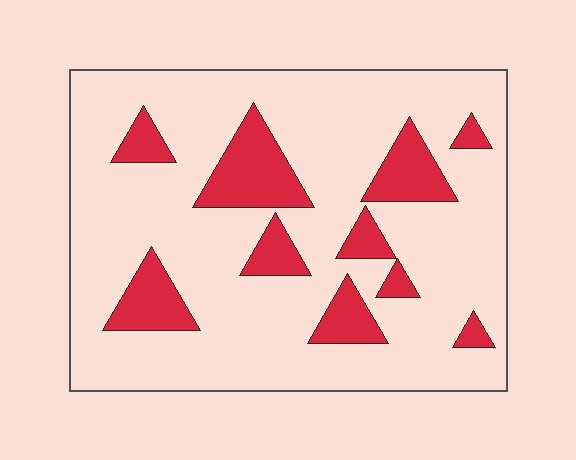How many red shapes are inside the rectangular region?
10.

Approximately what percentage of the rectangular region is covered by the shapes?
Approximately 20%.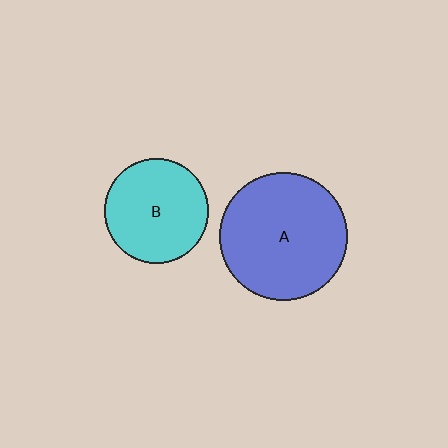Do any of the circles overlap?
No, none of the circles overlap.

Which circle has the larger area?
Circle A (blue).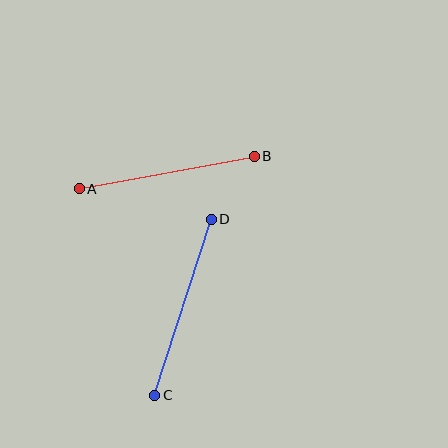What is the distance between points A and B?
The distance is approximately 178 pixels.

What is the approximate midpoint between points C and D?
The midpoint is at approximately (183, 307) pixels.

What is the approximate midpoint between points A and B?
The midpoint is at approximately (167, 172) pixels.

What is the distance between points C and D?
The distance is approximately 185 pixels.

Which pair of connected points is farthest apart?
Points C and D are farthest apart.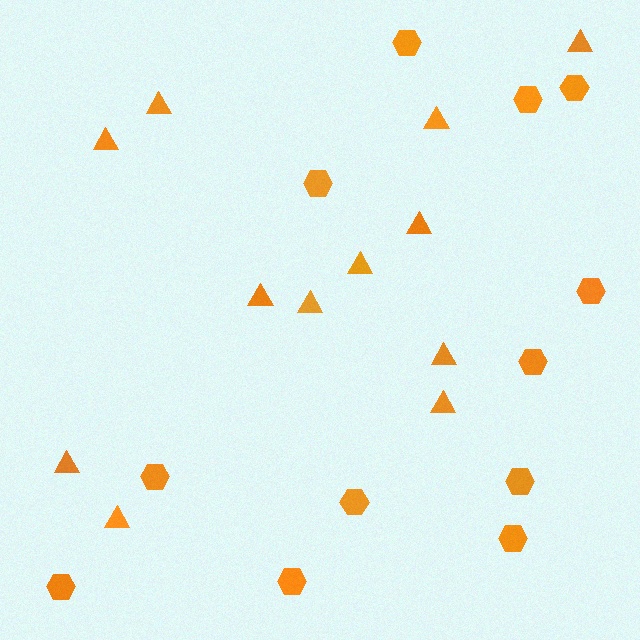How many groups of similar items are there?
There are 2 groups: one group of triangles (12) and one group of hexagons (12).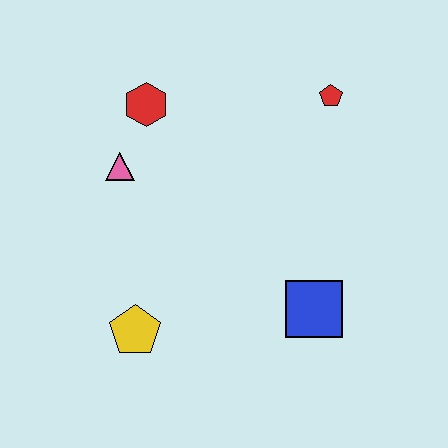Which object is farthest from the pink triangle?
The blue square is farthest from the pink triangle.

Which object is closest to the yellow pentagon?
The pink triangle is closest to the yellow pentagon.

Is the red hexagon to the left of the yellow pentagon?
No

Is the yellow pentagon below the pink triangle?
Yes